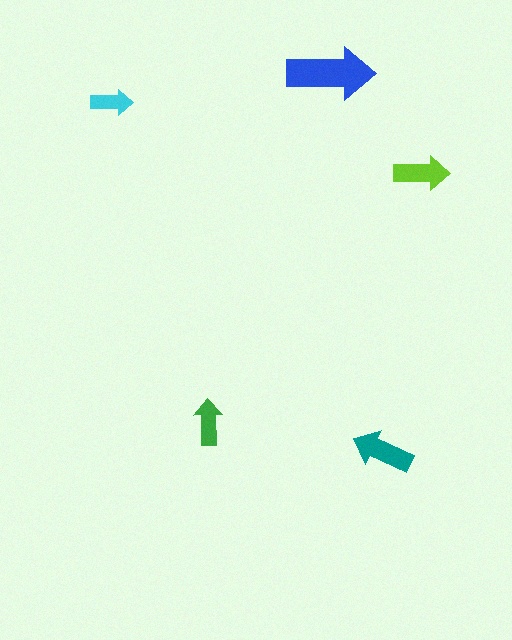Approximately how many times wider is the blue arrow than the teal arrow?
About 1.5 times wider.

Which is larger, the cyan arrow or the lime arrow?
The lime one.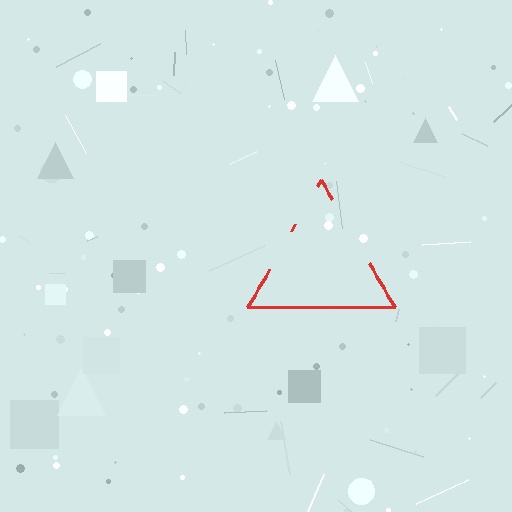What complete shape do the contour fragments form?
The contour fragments form a triangle.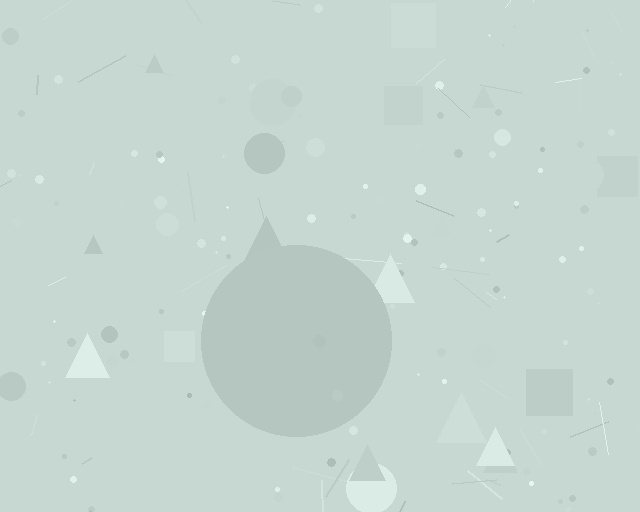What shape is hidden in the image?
A circle is hidden in the image.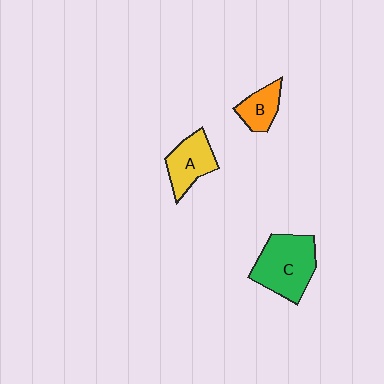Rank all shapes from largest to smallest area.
From largest to smallest: C (green), A (yellow), B (orange).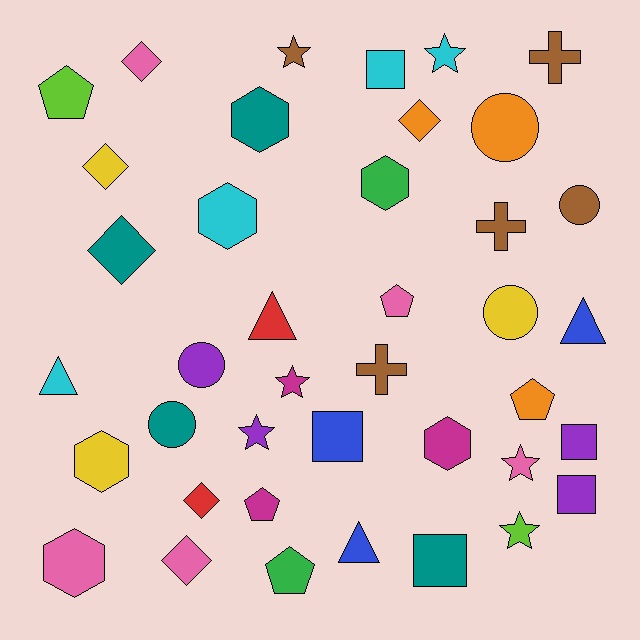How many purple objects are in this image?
There are 4 purple objects.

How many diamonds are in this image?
There are 6 diamonds.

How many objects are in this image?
There are 40 objects.